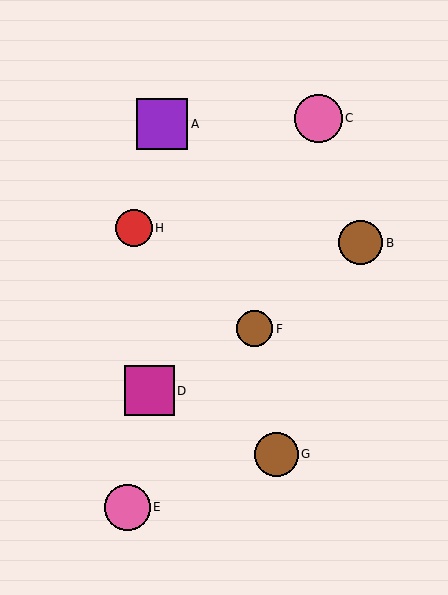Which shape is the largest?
The purple square (labeled A) is the largest.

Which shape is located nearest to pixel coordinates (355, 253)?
The brown circle (labeled B) at (361, 243) is nearest to that location.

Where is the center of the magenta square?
The center of the magenta square is at (149, 391).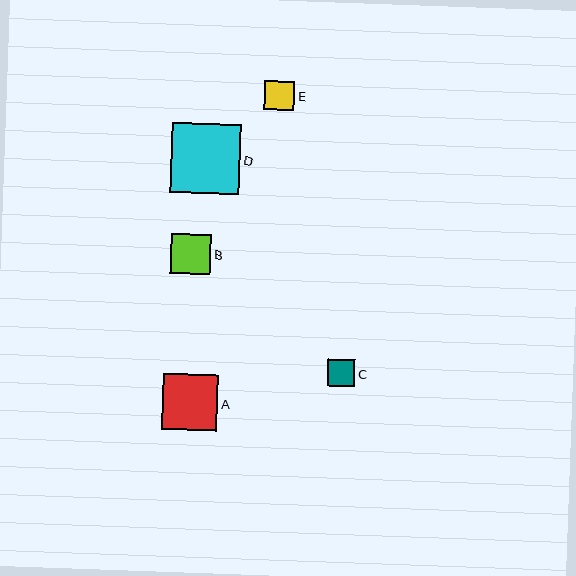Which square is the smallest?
Square C is the smallest with a size of approximately 27 pixels.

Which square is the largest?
Square D is the largest with a size of approximately 69 pixels.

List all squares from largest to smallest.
From largest to smallest: D, A, B, E, C.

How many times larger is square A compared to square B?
Square A is approximately 1.4 times the size of square B.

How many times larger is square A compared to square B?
Square A is approximately 1.4 times the size of square B.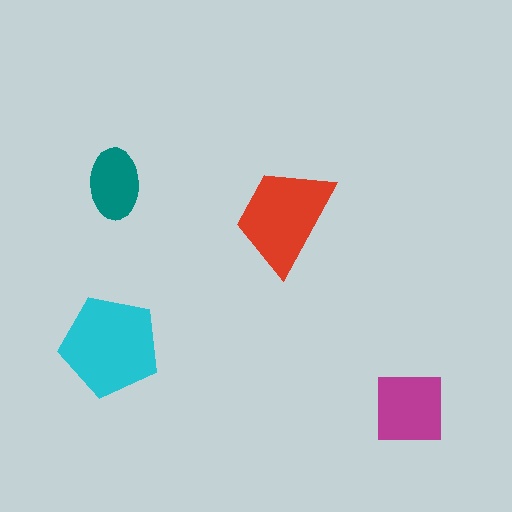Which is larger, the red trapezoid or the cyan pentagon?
The cyan pentagon.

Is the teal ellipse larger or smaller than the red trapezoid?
Smaller.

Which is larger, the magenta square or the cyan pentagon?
The cyan pentagon.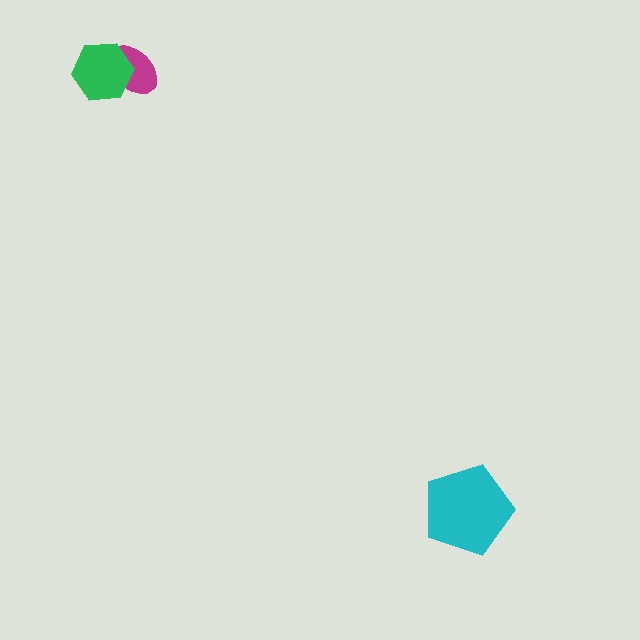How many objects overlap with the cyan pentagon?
0 objects overlap with the cyan pentagon.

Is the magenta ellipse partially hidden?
Yes, it is partially covered by another shape.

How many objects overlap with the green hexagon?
1 object overlaps with the green hexagon.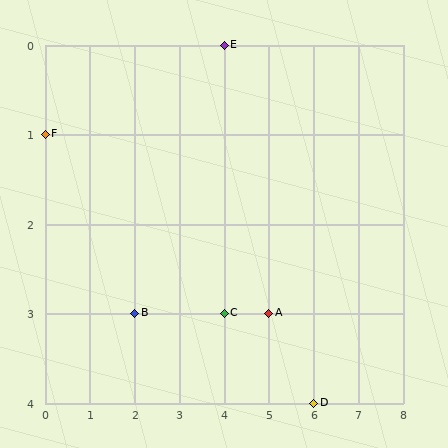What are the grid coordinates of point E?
Point E is at grid coordinates (4, 0).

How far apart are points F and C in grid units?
Points F and C are 4 columns and 2 rows apart (about 4.5 grid units diagonally).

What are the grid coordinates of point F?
Point F is at grid coordinates (0, 1).